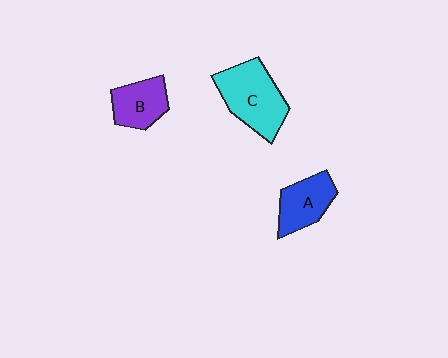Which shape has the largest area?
Shape C (cyan).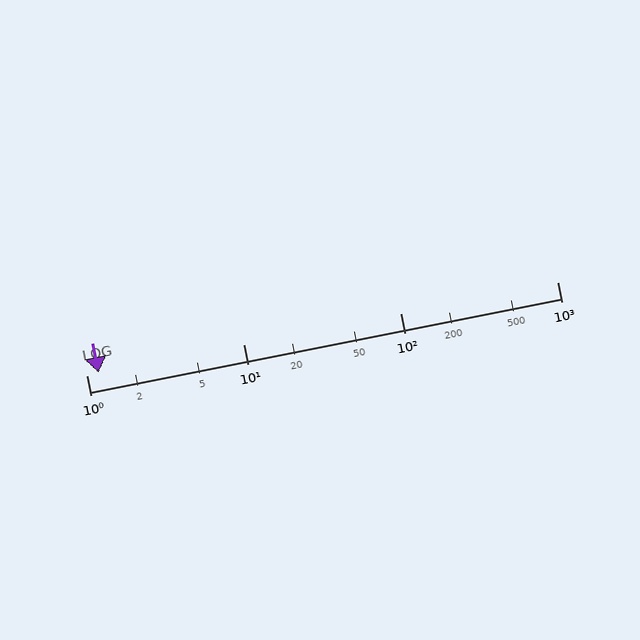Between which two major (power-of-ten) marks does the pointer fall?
The pointer is between 1 and 10.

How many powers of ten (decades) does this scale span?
The scale spans 3 decades, from 1 to 1000.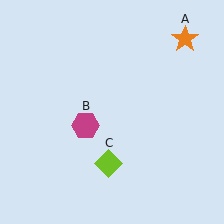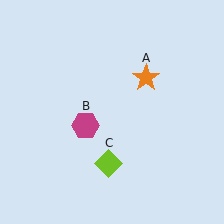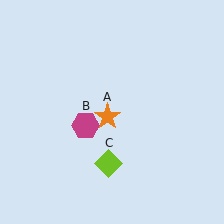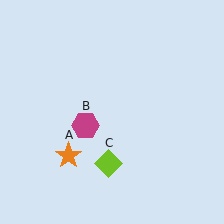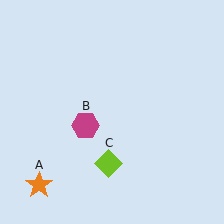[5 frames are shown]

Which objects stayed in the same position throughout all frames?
Magenta hexagon (object B) and lime diamond (object C) remained stationary.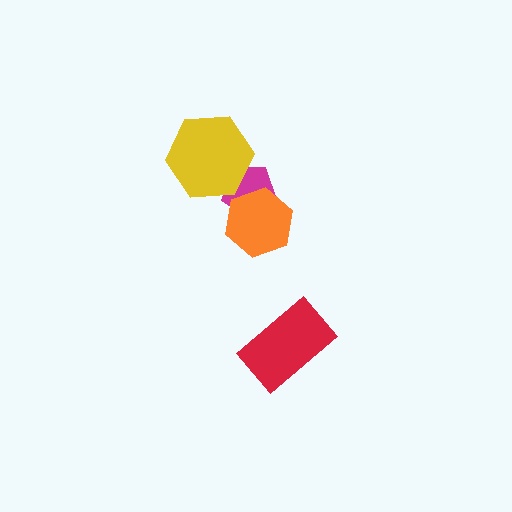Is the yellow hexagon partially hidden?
No, no other shape covers it.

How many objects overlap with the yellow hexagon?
1 object overlaps with the yellow hexagon.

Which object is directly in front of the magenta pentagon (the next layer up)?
The orange hexagon is directly in front of the magenta pentagon.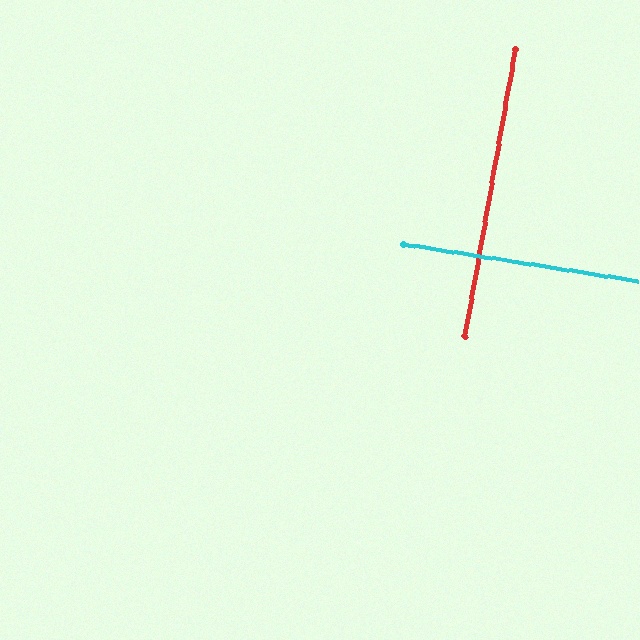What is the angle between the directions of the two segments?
Approximately 89 degrees.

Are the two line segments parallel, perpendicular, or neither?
Perpendicular — they meet at approximately 89°.